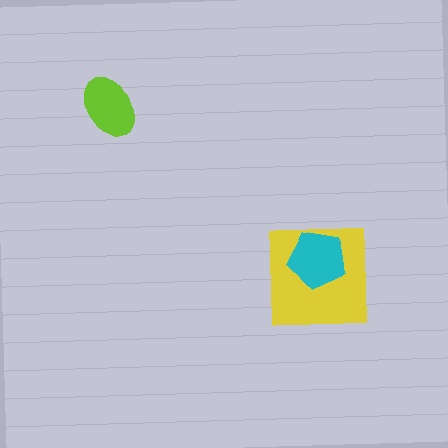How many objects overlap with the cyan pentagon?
1 object overlaps with the cyan pentagon.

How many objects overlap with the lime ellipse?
0 objects overlap with the lime ellipse.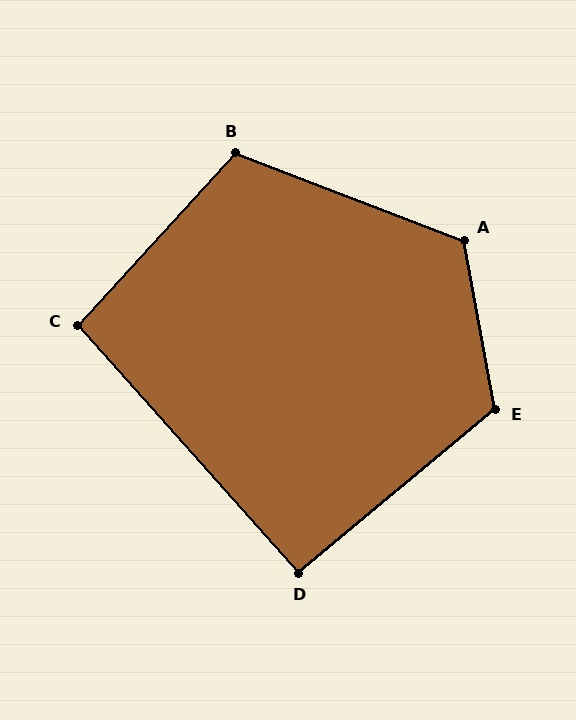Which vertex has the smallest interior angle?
D, at approximately 92 degrees.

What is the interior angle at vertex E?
Approximately 119 degrees (obtuse).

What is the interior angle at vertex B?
Approximately 112 degrees (obtuse).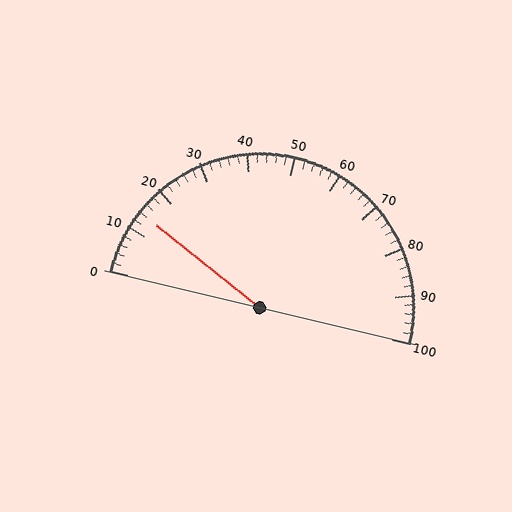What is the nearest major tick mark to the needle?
The nearest major tick mark is 10.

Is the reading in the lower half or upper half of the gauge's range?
The reading is in the lower half of the range (0 to 100).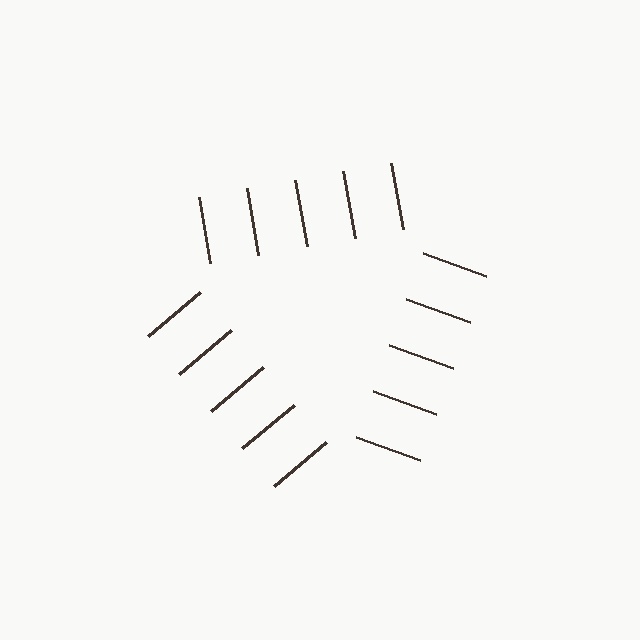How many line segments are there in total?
15 — 5 along each of the 3 edges.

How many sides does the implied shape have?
3 sides — the line-ends trace a triangle.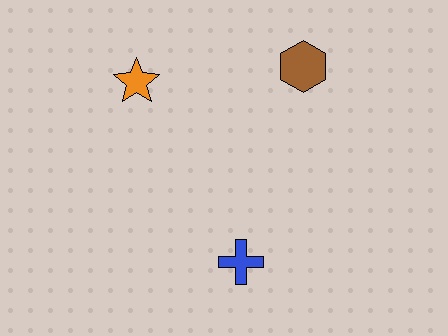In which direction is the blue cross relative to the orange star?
The blue cross is below the orange star.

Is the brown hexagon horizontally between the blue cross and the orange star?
No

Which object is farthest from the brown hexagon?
The blue cross is farthest from the brown hexagon.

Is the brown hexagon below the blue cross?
No